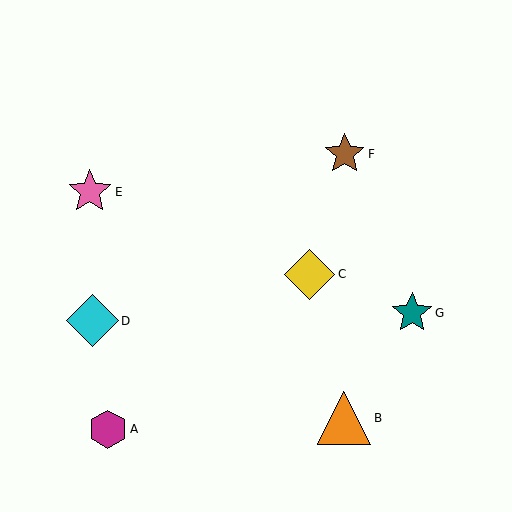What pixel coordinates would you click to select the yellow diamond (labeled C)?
Click at (310, 274) to select the yellow diamond C.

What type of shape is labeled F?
Shape F is a brown star.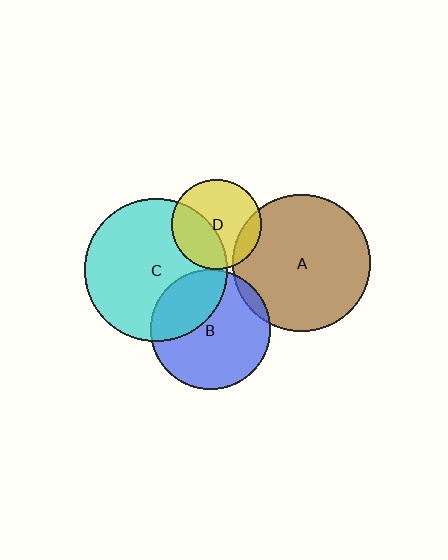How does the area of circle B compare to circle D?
Approximately 1.8 times.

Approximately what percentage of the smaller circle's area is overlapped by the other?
Approximately 15%.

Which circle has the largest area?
Circle C (cyan).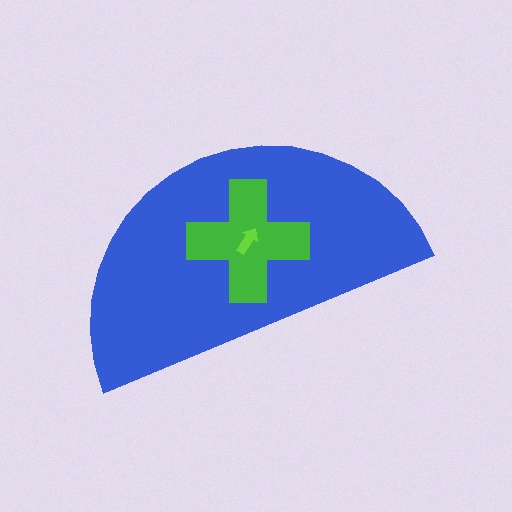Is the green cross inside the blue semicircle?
Yes.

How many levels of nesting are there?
3.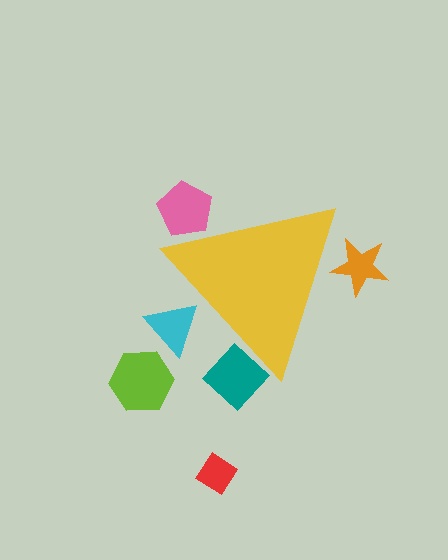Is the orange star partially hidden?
Yes, the orange star is partially hidden behind the yellow triangle.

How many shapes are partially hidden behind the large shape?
4 shapes are partially hidden.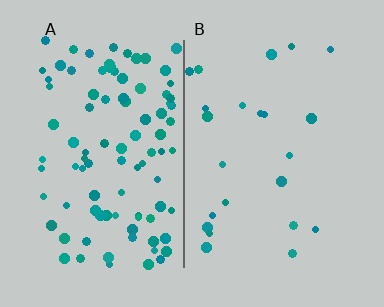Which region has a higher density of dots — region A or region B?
A (the left).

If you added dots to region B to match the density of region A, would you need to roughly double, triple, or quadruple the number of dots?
Approximately quadruple.